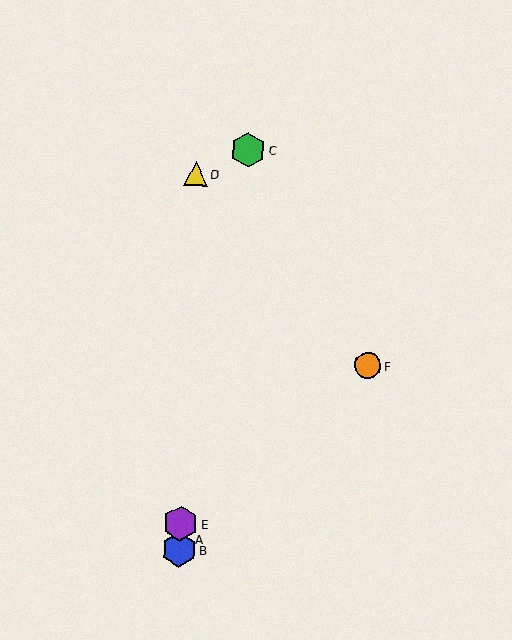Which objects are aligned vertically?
Objects A, B, D, E are aligned vertically.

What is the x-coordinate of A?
Object A is at x≈179.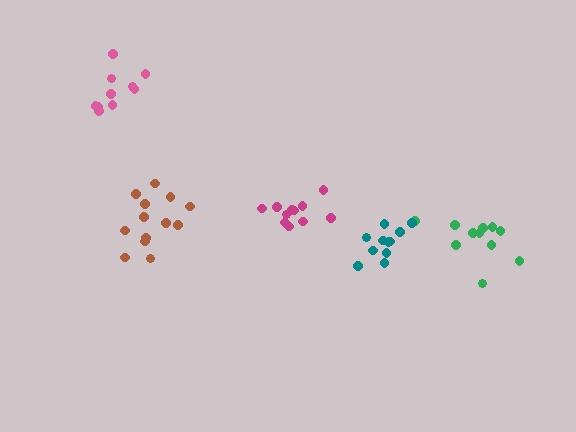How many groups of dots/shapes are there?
There are 5 groups.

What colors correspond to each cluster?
The clusters are colored: brown, green, magenta, teal, pink.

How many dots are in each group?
Group 1: 13 dots, Group 2: 11 dots, Group 3: 11 dots, Group 4: 11 dots, Group 5: 10 dots (56 total).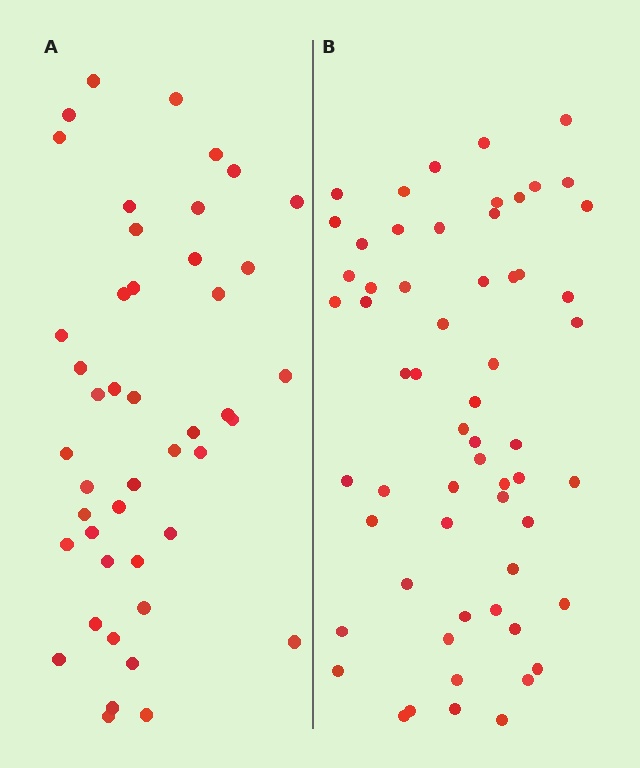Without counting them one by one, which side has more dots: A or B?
Region B (the right region) has more dots.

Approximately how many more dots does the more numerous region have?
Region B has approximately 15 more dots than region A.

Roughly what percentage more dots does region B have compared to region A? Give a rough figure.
About 35% more.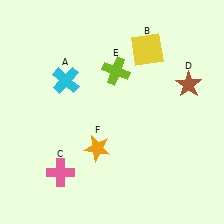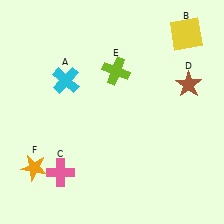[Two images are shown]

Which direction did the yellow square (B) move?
The yellow square (B) moved right.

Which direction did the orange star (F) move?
The orange star (F) moved left.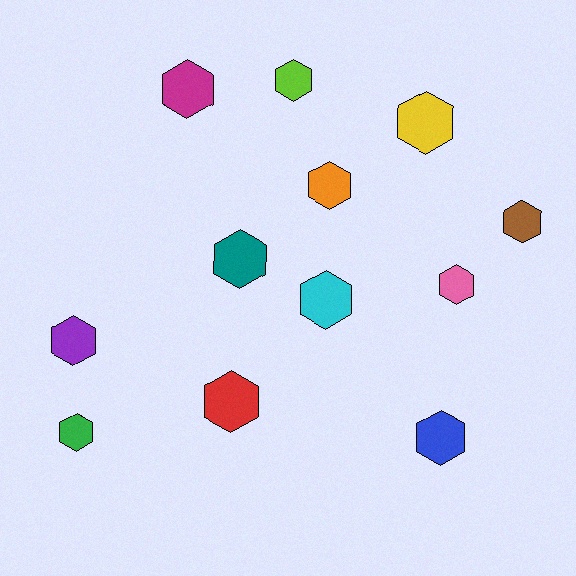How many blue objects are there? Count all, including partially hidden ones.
There is 1 blue object.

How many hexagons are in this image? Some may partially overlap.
There are 12 hexagons.